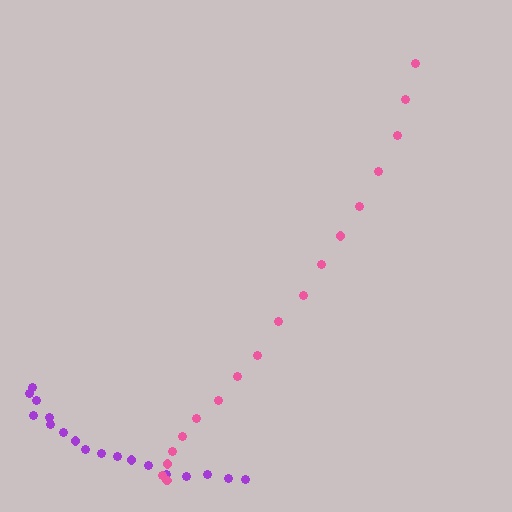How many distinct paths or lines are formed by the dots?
There are 2 distinct paths.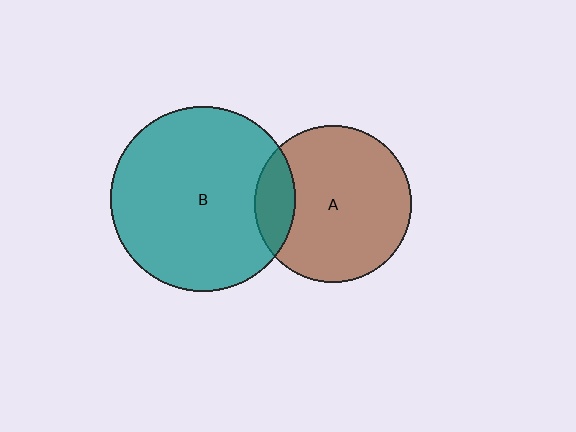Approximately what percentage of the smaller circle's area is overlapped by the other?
Approximately 15%.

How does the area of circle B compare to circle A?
Approximately 1.4 times.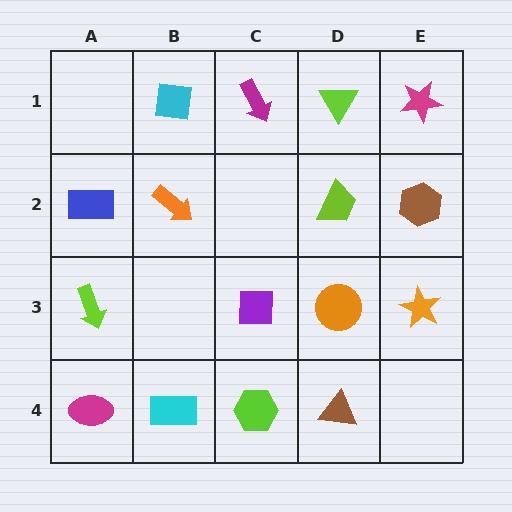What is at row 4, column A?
A magenta ellipse.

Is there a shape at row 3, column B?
No, that cell is empty.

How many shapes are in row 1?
4 shapes.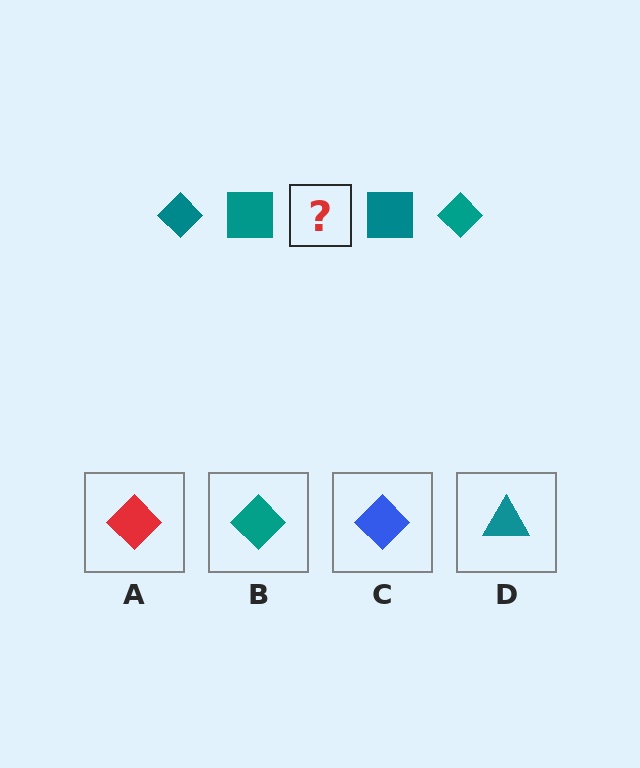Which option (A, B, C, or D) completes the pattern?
B.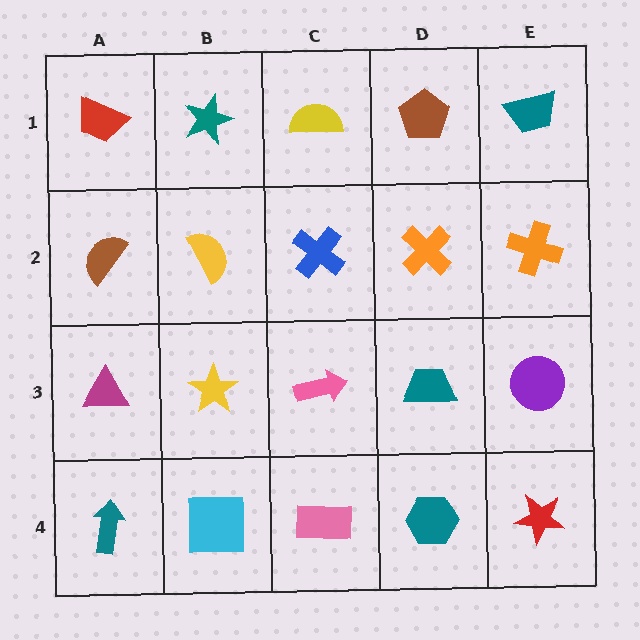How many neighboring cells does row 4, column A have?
2.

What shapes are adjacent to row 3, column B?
A yellow semicircle (row 2, column B), a cyan square (row 4, column B), a magenta triangle (row 3, column A), a pink arrow (row 3, column C).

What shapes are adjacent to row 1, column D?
An orange cross (row 2, column D), a yellow semicircle (row 1, column C), a teal trapezoid (row 1, column E).